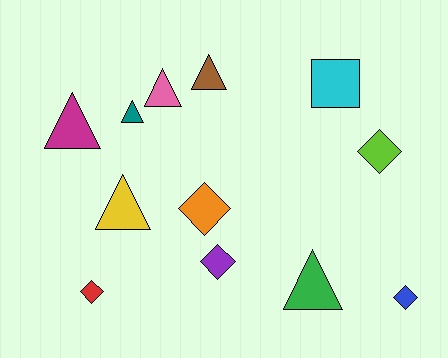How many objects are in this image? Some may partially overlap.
There are 12 objects.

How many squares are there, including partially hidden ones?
There is 1 square.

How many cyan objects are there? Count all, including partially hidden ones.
There is 1 cyan object.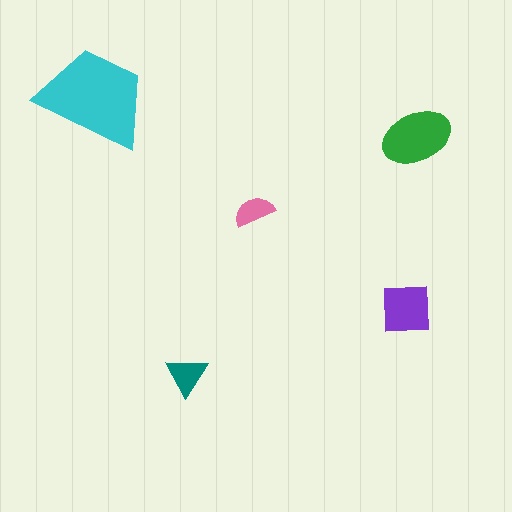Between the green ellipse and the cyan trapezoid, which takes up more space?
The cyan trapezoid.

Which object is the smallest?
The pink semicircle.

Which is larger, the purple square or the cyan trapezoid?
The cyan trapezoid.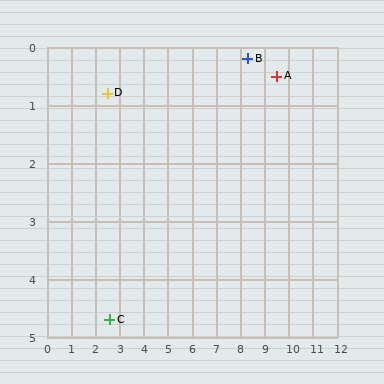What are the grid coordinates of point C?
Point C is at approximately (2.6, 4.7).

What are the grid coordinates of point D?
Point D is at approximately (2.5, 0.8).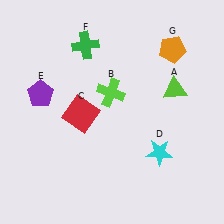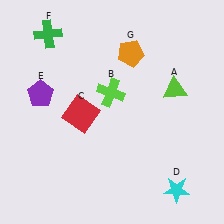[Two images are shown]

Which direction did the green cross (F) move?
The green cross (F) moved left.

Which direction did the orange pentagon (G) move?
The orange pentagon (G) moved left.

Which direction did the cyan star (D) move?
The cyan star (D) moved down.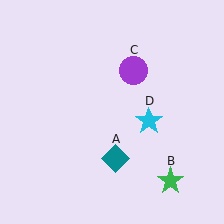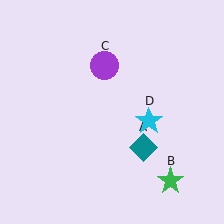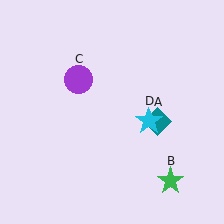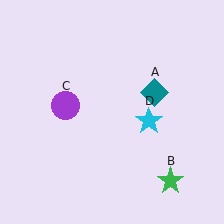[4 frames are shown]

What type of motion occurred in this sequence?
The teal diamond (object A), purple circle (object C) rotated counterclockwise around the center of the scene.